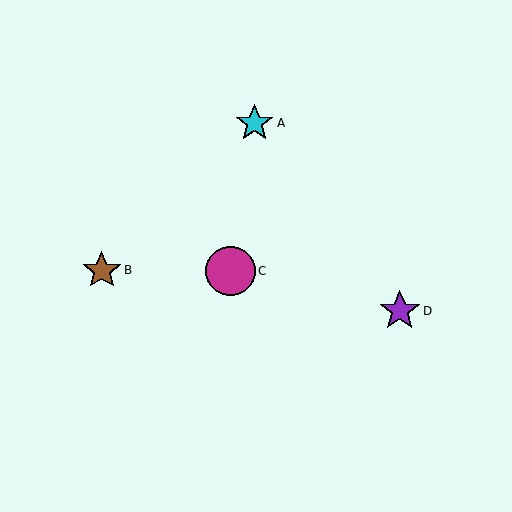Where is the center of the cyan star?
The center of the cyan star is at (255, 123).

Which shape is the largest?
The magenta circle (labeled C) is the largest.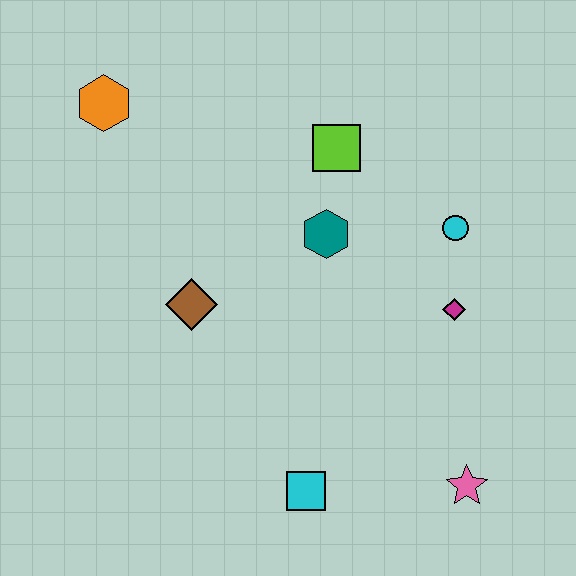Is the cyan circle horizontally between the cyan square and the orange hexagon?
No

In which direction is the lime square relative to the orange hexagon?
The lime square is to the right of the orange hexagon.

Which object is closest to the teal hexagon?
The lime square is closest to the teal hexagon.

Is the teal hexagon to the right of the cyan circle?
No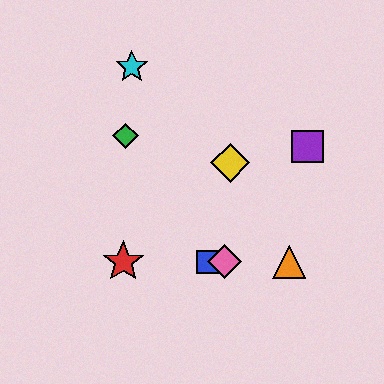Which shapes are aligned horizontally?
The red star, the blue square, the orange triangle, the pink diamond are aligned horizontally.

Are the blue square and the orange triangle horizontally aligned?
Yes, both are at y≈262.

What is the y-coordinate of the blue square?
The blue square is at y≈262.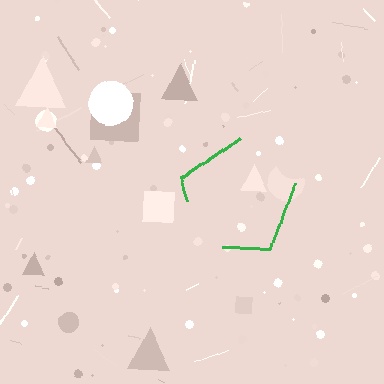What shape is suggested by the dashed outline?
The dashed outline suggests a pentagon.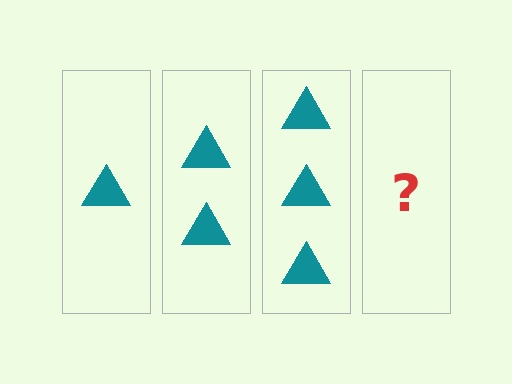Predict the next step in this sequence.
The next step is 4 triangles.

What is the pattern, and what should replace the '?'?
The pattern is that each step adds one more triangle. The '?' should be 4 triangles.